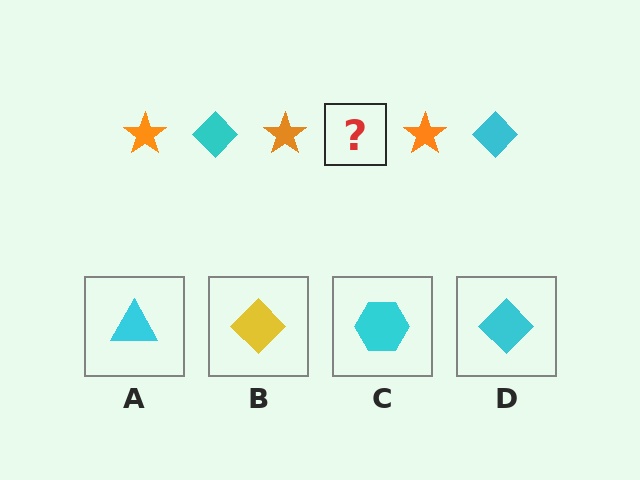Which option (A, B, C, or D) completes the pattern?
D.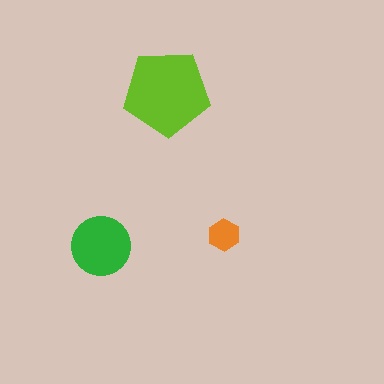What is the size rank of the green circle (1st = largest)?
2nd.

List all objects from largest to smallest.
The lime pentagon, the green circle, the orange hexagon.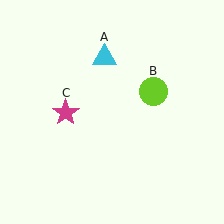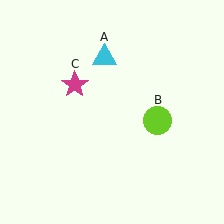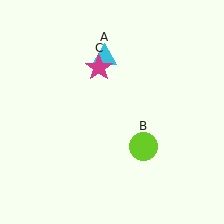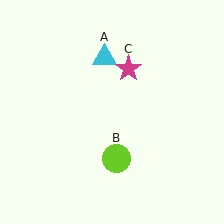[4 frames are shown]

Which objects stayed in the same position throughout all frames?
Cyan triangle (object A) remained stationary.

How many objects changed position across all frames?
2 objects changed position: lime circle (object B), magenta star (object C).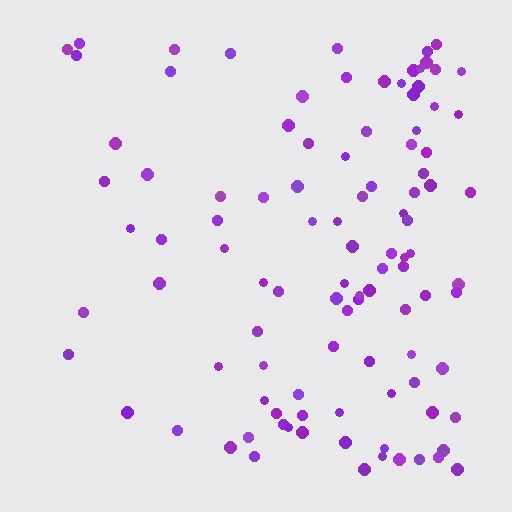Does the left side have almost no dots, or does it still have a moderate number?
Still a moderate number, just noticeably fewer than the right.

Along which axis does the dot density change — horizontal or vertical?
Horizontal.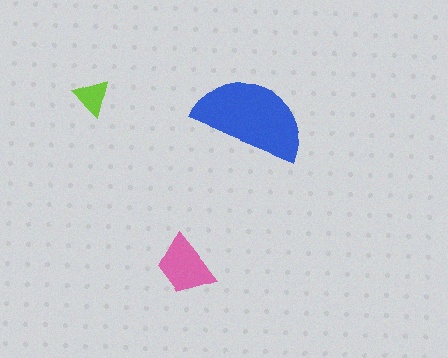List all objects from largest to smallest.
The blue semicircle, the pink trapezoid, the lime triangle.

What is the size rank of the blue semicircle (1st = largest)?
1st.